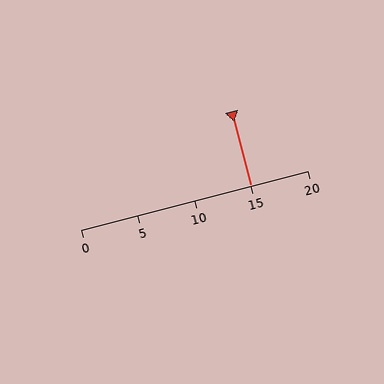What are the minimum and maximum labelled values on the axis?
The axis runs from 0 to 20.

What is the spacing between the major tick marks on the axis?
The major ticks are spaced 5 apart.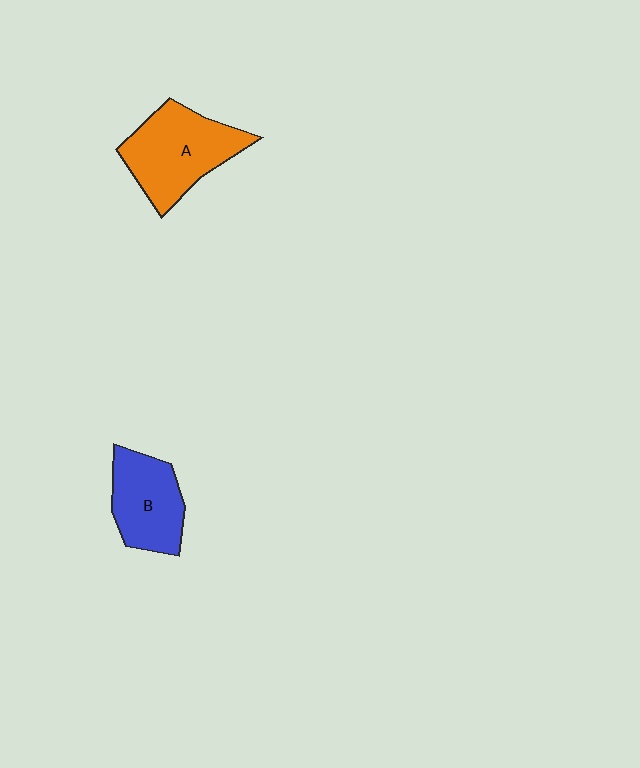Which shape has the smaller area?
Shape B (blue).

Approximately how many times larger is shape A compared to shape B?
Approximately 1.3 times.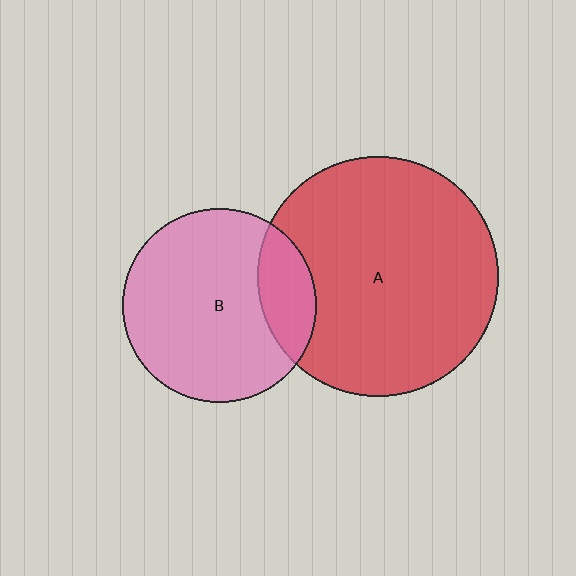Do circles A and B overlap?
Yes.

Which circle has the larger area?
Circle A (red).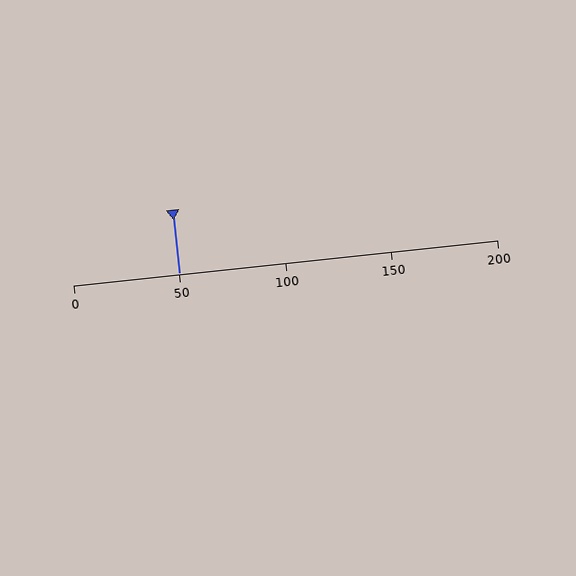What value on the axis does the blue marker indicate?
The marker indicates approximately 50.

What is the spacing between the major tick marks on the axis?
The major ticks are spaced 50 apart.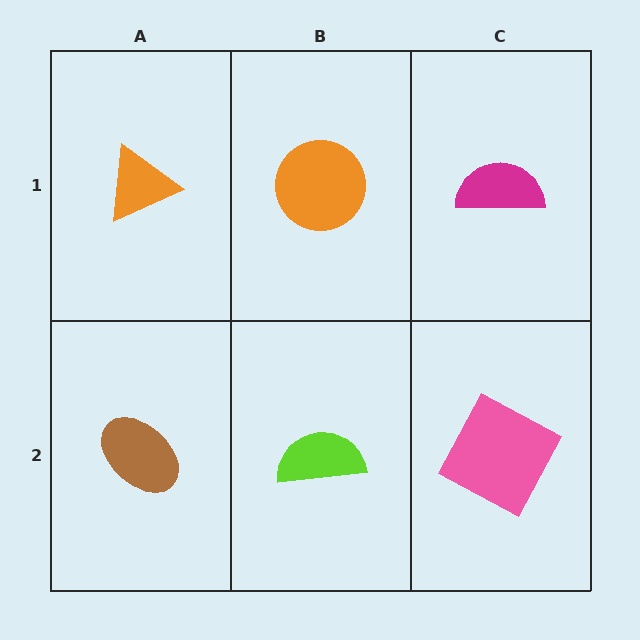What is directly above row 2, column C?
A magenta semicircle.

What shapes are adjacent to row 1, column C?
A pink square (row 2, column C), an orange circle (row 1, column B).